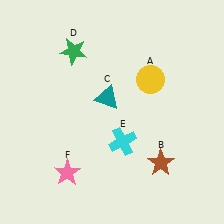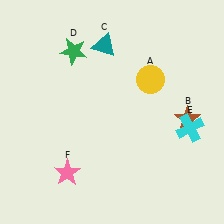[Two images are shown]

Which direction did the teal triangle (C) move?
The teal triangle (C) moved up.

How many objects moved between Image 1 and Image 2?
3 objects moved between the two images.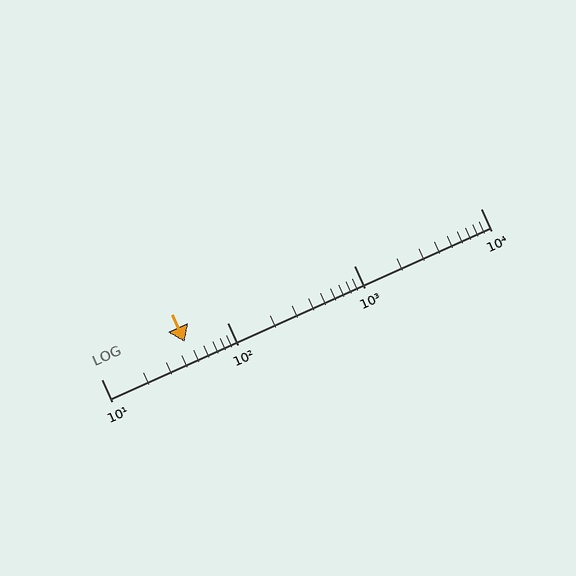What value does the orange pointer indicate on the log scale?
The pointer indicates approximately 46.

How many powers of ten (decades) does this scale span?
The scale spans 3 decades, from 10 to 10000.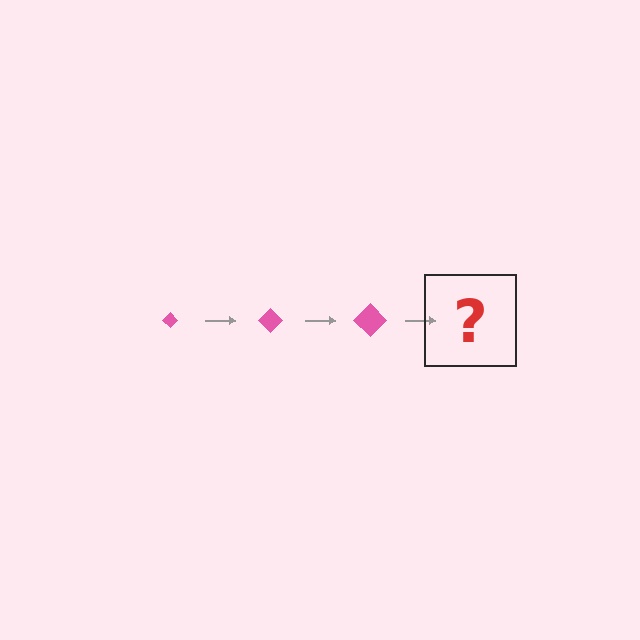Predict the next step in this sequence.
The next step is a pink diamond, larger than the previous one.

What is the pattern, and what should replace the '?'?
The pattern is that the diamond gets progressively larger each step. The '?' should be a pink diamond, larger than the previous one.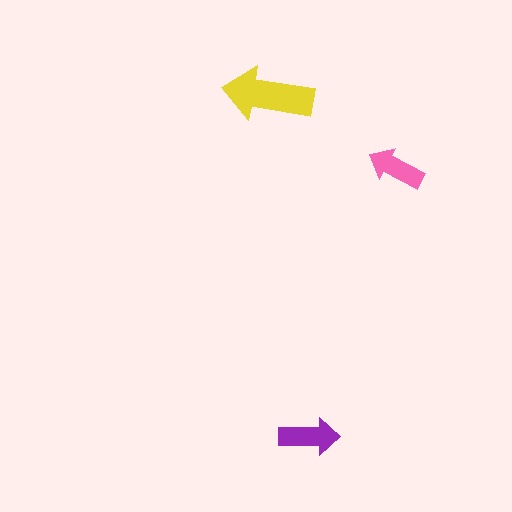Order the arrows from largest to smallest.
the yellow one, the purple one, the pink one.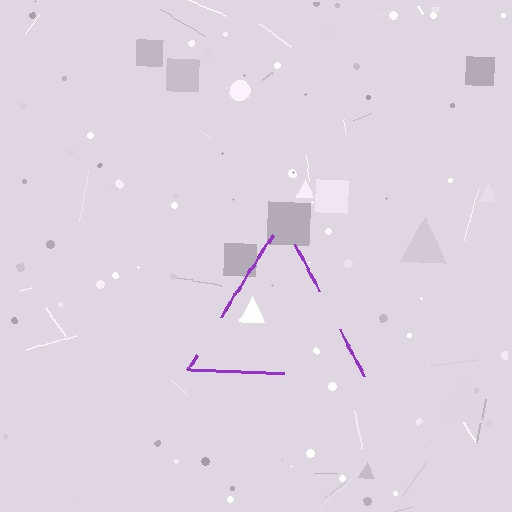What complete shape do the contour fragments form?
The contour fragments form a triangle.